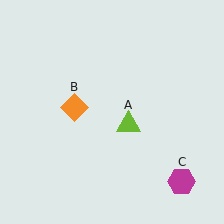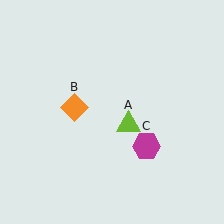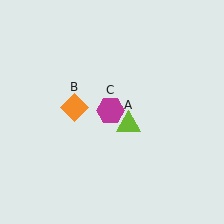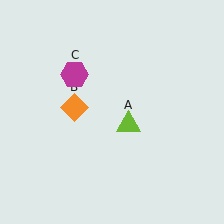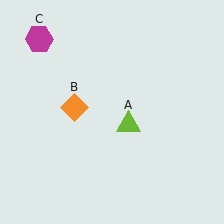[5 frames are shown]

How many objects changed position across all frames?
1 object changed position: magenta hexagon (object C).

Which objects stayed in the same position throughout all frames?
Lime triangle (object A) and orange diamond (object B) remained stationary.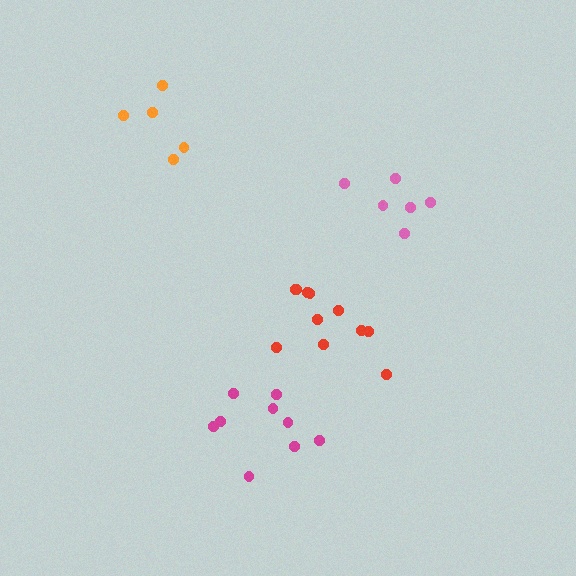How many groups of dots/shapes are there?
There are 4 groups.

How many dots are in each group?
Group 1: 6 dots, Group 2: 5 dots, Group 3: 11 dots, Group 4: 9 dots (31 total).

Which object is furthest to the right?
The pink cluster is rightmost.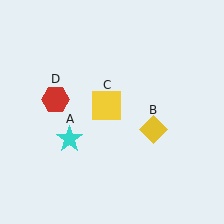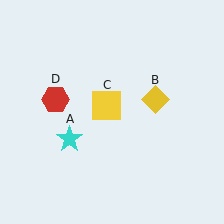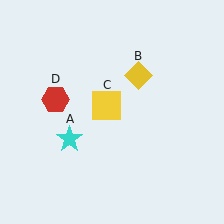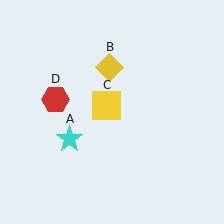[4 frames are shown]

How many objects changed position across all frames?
1 object changed position: yellow diamond (object B).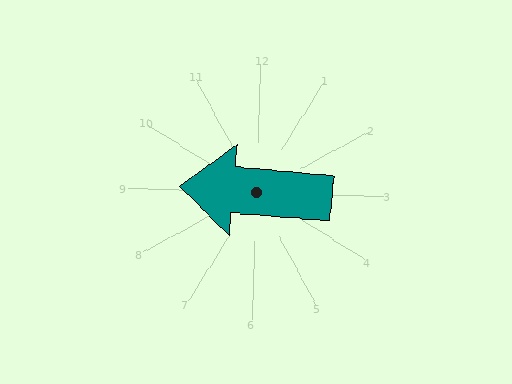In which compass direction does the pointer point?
West.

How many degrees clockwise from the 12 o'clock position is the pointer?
Approximately 273 degrees.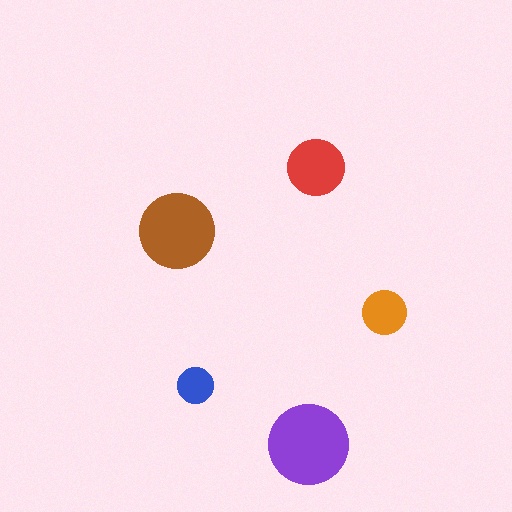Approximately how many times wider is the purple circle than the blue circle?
About 2 times wider.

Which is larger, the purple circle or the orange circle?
The purple one.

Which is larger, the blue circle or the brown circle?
The brown one.